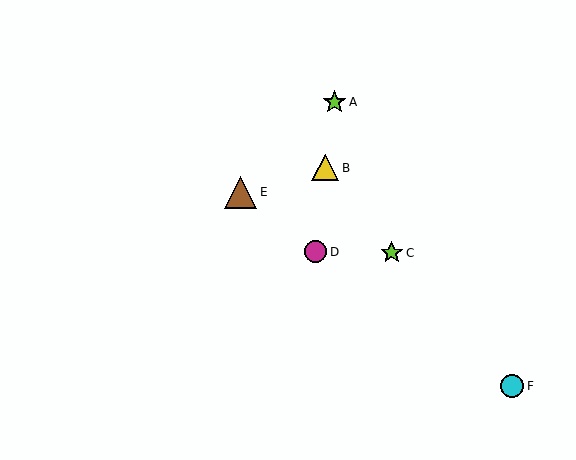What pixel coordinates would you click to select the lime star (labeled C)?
Click at (392, 253) to select the lime star C.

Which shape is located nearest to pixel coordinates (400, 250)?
The lime star (labeled C) at (392, 253) is nearest to that location.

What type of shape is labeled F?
Shape F is a cyan circle.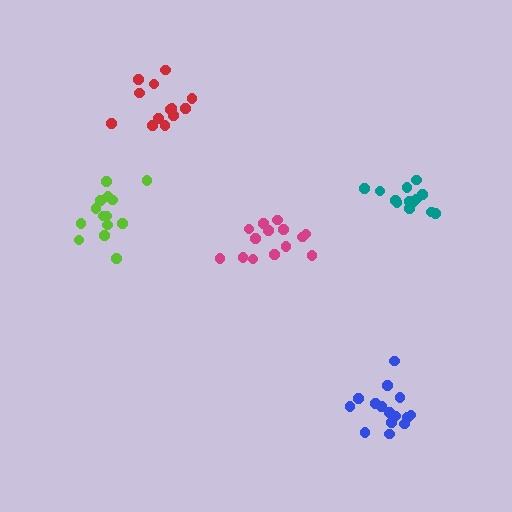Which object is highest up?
The red cluster is topmost.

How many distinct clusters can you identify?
There are 5 distinct clusters.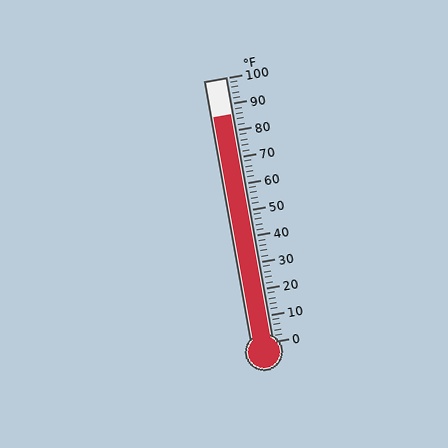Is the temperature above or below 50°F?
The temperature is above 50°F.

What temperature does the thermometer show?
The thermometer shows approximately 86°F.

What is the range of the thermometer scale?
The thermometer scale ranges from 0°F to 100°F.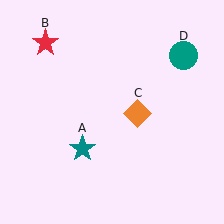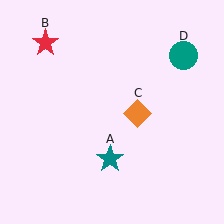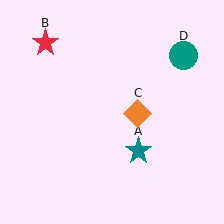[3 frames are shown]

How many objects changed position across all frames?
1 object changed position: teal star (object A).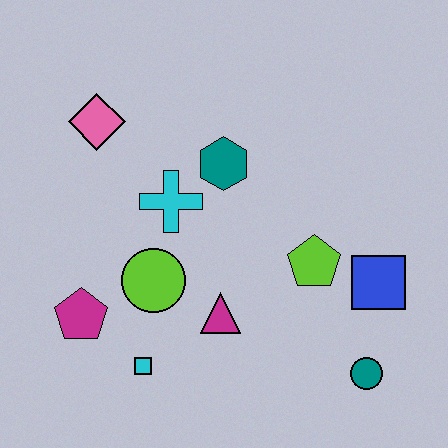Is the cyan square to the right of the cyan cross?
No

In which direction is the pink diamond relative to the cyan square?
The pink diamond is above the cyan square.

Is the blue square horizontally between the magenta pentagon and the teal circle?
No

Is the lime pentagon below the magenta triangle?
No